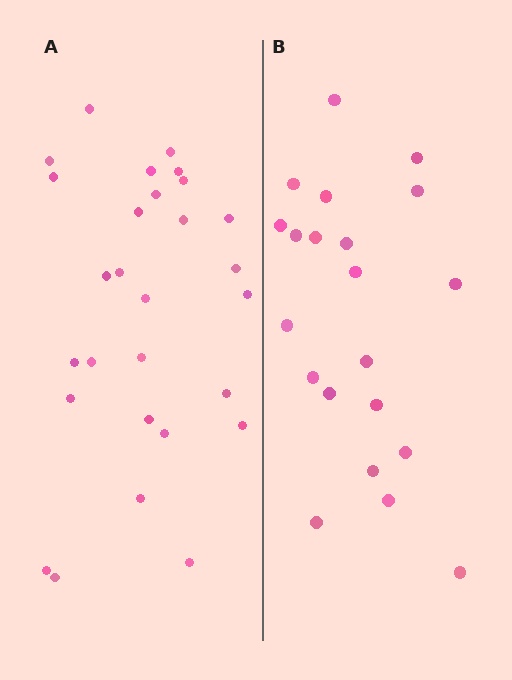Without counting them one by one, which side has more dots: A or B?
Region A (the left region) has more dots.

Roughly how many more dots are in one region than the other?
Region A has roughly 8 or so more dots than region B.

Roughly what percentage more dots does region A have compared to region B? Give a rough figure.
About 35% more.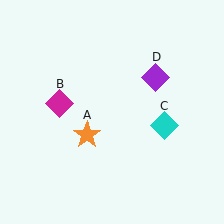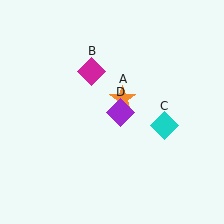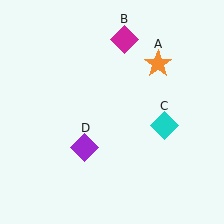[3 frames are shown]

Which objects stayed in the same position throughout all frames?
Cyan diamond (object C) remained stationary.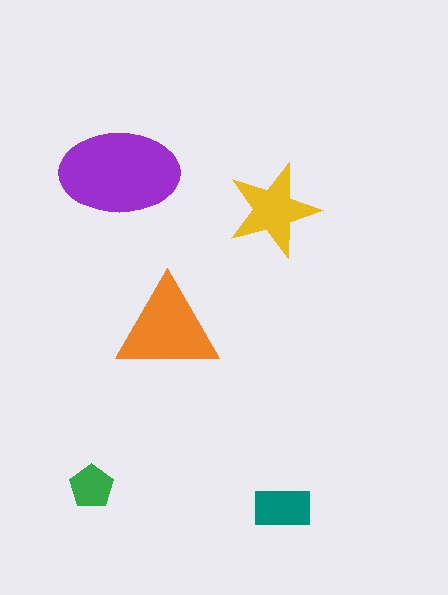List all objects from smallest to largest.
The green pentagon, the teal rectangle, the yellow star, the orange triangle, the purple ellipse.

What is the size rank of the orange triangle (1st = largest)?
2nd.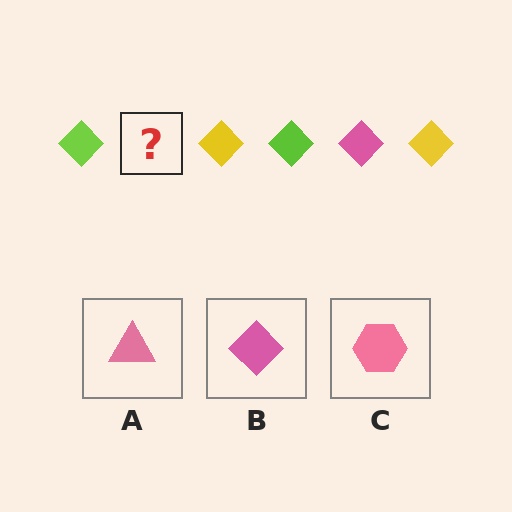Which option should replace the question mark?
Option B.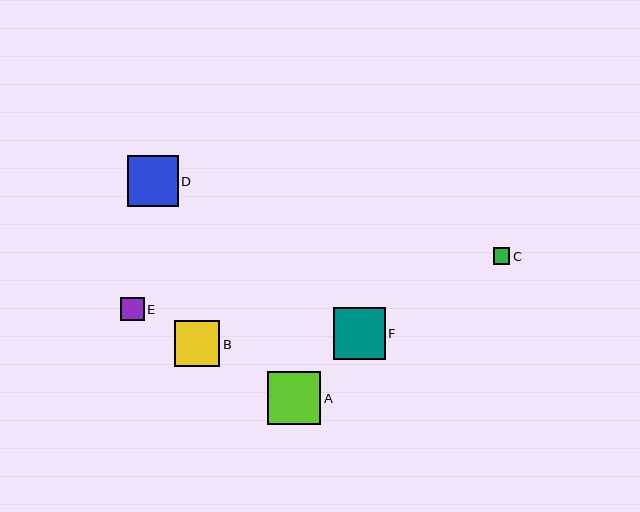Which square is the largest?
Square A is the largest with a size of approximately 53 pixels.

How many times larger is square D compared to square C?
Square D is approximately 3.1 times the size of square C.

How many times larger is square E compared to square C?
Square E is approximately 1.4 times the size of square C.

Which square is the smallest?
Square C is the smallest with a size of approximately 17 pixels.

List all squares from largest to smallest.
From largest to smallest: A, F, D, B, E, C.